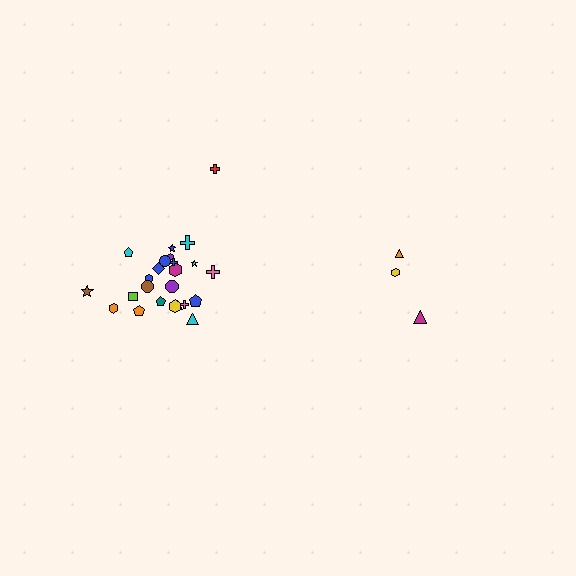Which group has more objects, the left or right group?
The left group.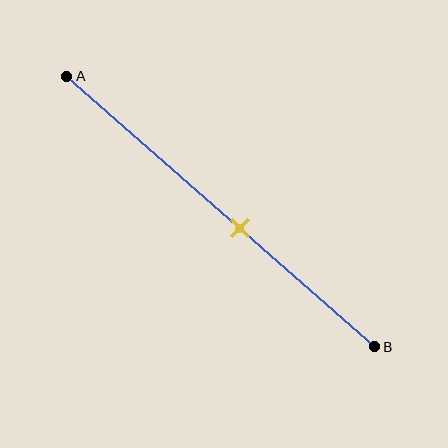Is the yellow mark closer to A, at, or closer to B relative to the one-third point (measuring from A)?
The yellow mark is closer to point B than the one-third point of segment AB.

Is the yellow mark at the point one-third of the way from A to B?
No, the mark is at about 55% from A, not at the 33% one-third point.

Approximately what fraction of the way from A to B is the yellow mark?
The yellow mark is approximately 55% of the way from A to B.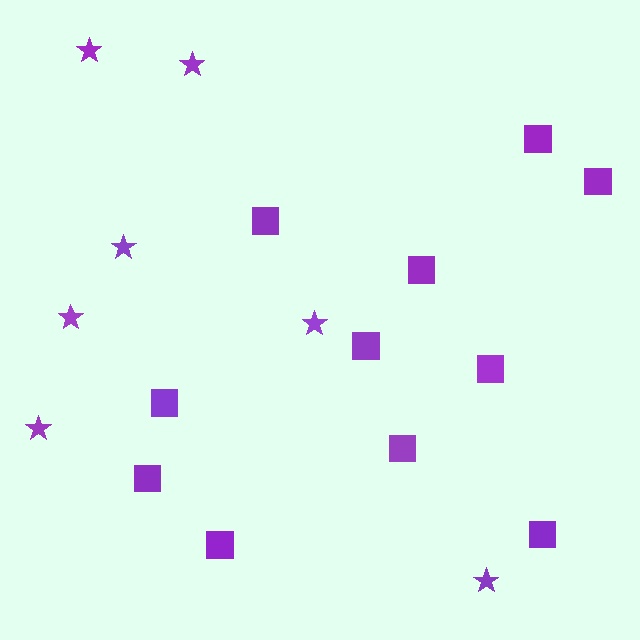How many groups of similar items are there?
There are 2 groups: one group of stars (7) and one group of squares (11).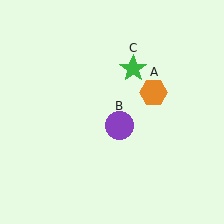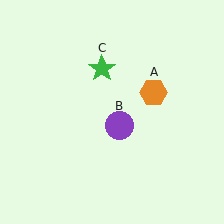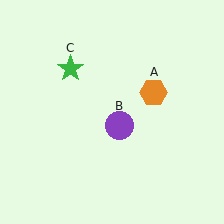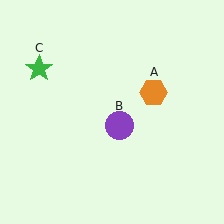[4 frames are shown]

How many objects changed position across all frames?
1 object changed position: green star (object C).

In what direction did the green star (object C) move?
The green star (object C) moved left.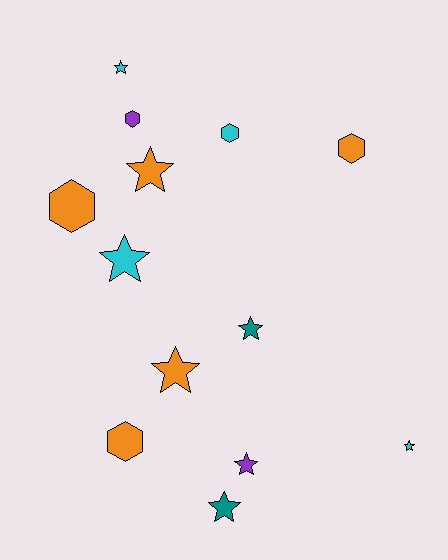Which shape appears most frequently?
Star, with 8 objects.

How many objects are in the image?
There are 13 objects.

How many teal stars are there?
There are 2 teal stars.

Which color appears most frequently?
Orange, with 5 objects.